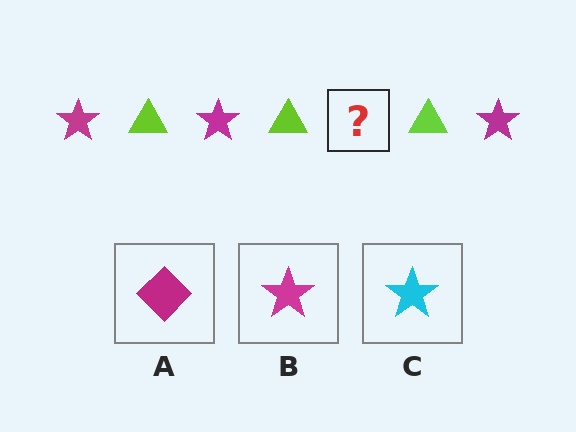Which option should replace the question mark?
Option B.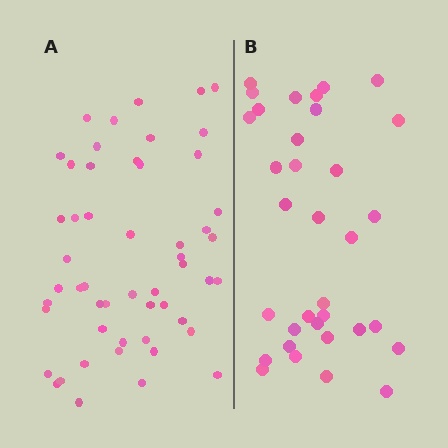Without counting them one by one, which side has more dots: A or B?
Region A (the left region) has more dots.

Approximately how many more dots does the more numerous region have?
Region A has approximately 20 more dots than region B.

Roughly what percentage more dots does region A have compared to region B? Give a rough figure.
About 55% more.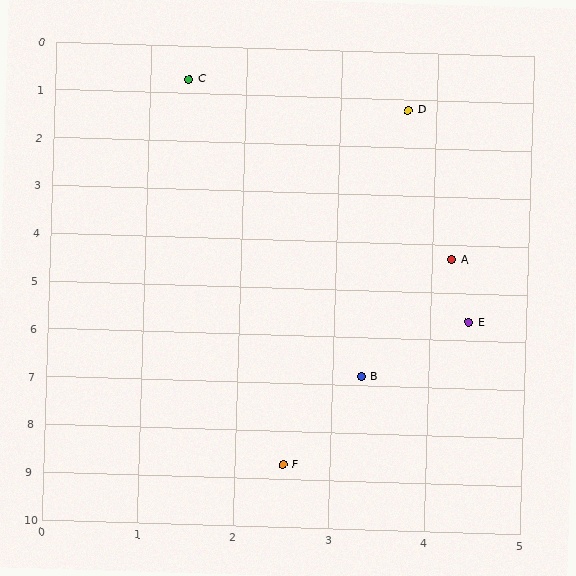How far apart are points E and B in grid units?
Points E and B are about 1.6 grid units apart.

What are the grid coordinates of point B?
Point B is at approximately (3.3, 6.8).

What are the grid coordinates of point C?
Point C is at approximately (1.4, 0.7).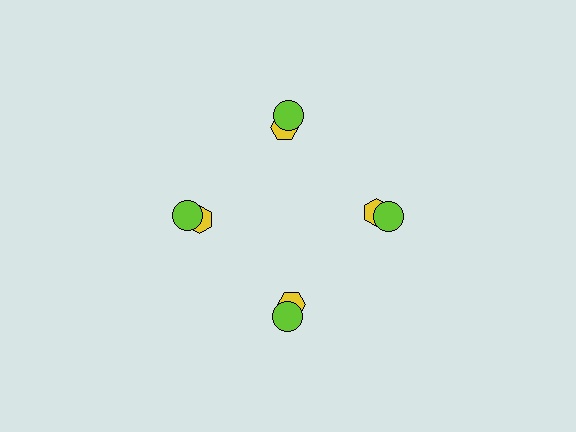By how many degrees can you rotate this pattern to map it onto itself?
The pattern maps onto itself every 90 degrees of rotation.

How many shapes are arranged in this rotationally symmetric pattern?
There are 8 shapes, arranged in 4 groups of 2.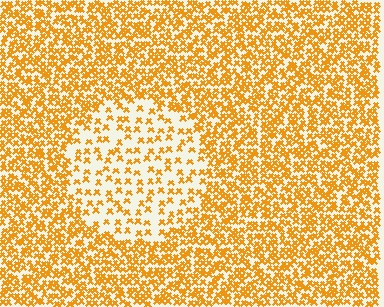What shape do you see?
I see a circle.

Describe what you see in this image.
The image contains small orange elements arranged at two different densities. A circle-shaped region is visible where the elements are less densely packed than the surrounding area.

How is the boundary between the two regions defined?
The boundary is defined by a change in element density (approximately 2.4x ratio). All elements are the same color, size, and shape.